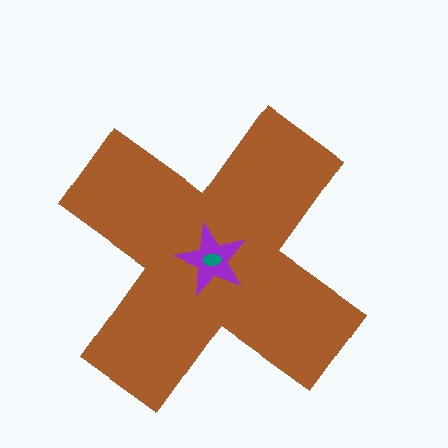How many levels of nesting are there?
3.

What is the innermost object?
The teal ellipse.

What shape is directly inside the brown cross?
The purple star.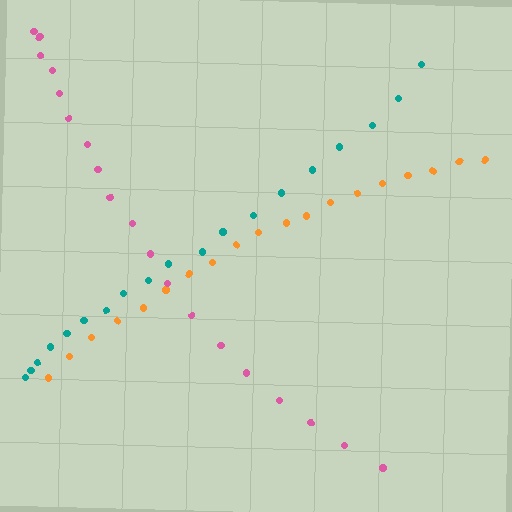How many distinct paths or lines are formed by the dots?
There are 3 distinct paths.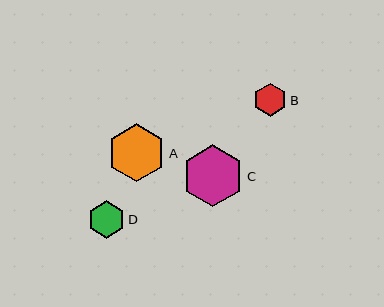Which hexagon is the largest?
Hexagon C is the largest with a size of approximately 62 pixels.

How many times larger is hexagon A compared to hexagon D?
Hexagon A is approximately 1.6 times the size of hexagon D.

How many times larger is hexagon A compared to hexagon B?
Hexagon A is approximately 1.8 times the size of hexagon B.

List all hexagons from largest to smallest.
From largest to smallest: C, A, D, B.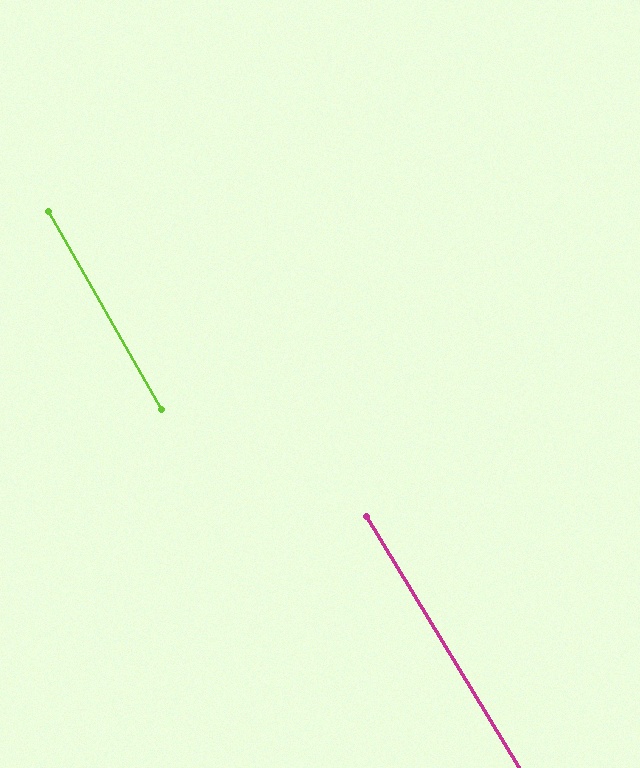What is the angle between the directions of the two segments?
Approximately 2 degrees.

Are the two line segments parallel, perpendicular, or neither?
Parallel — their directions differ by only 1.7°.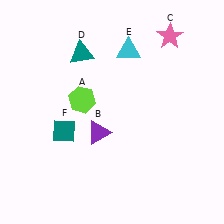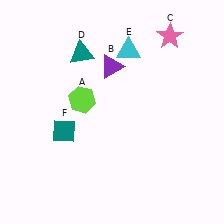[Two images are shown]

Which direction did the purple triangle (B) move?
The purple triangle (B) moved up.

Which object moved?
The purple triangle (B) moved up.